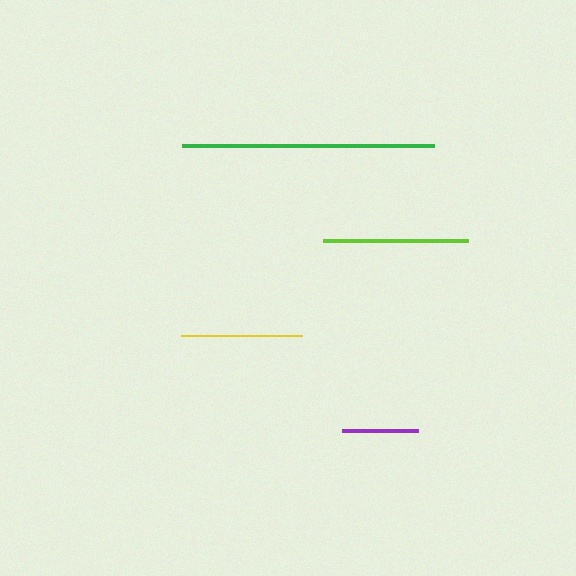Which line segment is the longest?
The green line is the longest at approximately 252 pixels.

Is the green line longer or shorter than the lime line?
The green line is longer than the lime line.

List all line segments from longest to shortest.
From longest to shortest: green, lime, yellow, purple.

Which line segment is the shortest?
The purple line is the shortest at approximately 76 pixels.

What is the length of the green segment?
The green segment is approximately 252 pixels long.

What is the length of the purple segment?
The purple segment is approximately 76 pixels long.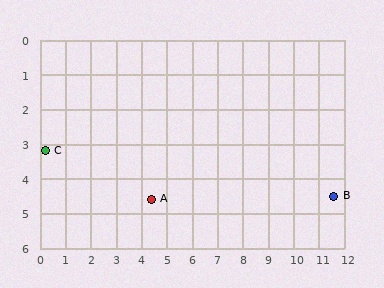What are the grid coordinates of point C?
Point C is at approximately (0.2, 3.2).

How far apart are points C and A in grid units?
Points C and A are about 4.4 grid units apart.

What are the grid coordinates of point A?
Point A is at approximately (4.4, 4.6).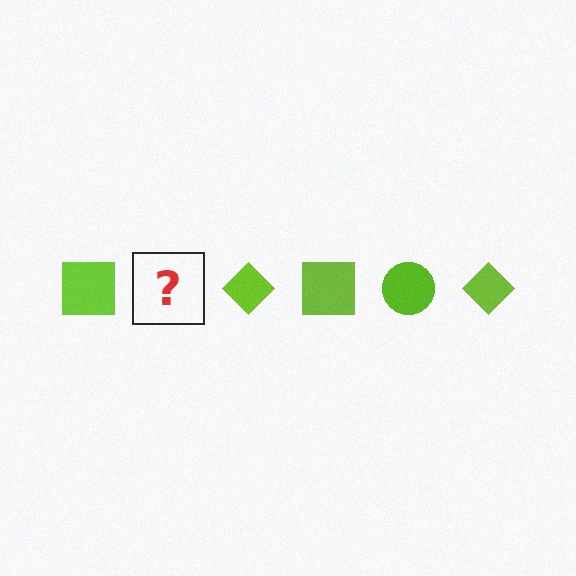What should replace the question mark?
The question mark should be replaced with a lime circle.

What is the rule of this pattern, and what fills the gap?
The rule is that the pattern cycles through square, circle, diamond shapes in lime. The gap should be filled with a lime circle.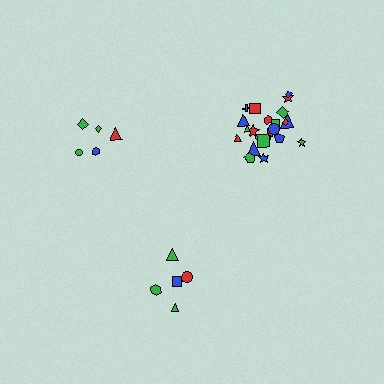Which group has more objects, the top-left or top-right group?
The top-right group.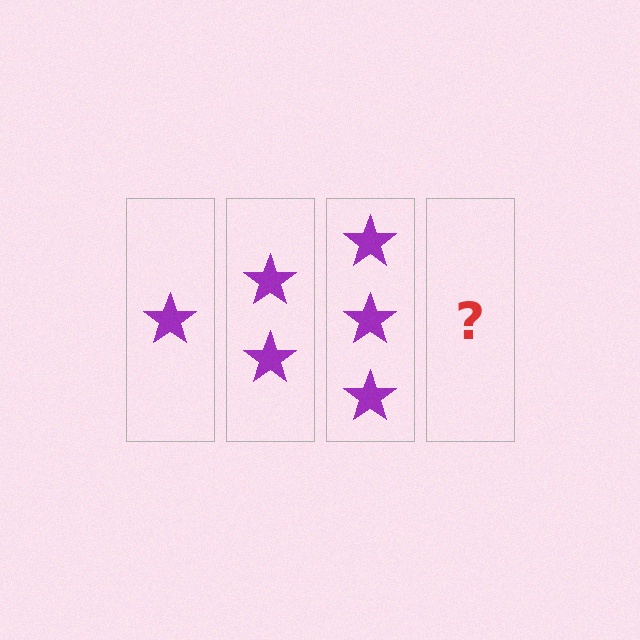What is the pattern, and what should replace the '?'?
The pattern is that each step adds one more star. The '?' should be 4 stars.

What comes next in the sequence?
The next element should be 4 stars.